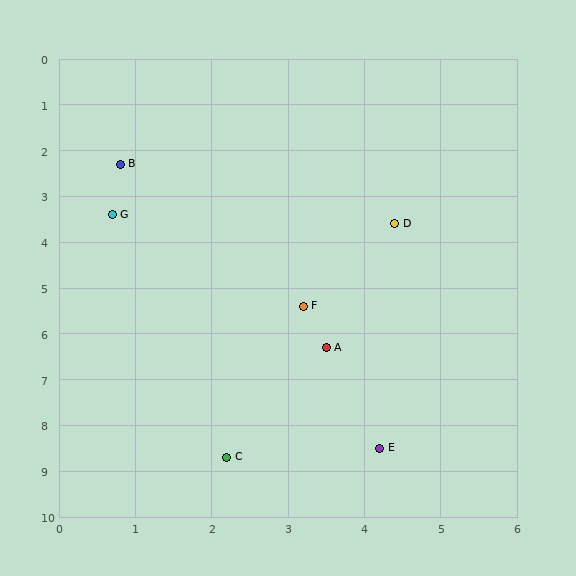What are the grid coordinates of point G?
Point G is at approximately (0.7, 3.4).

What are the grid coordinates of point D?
Point D is at approximately (4.4, 3.6).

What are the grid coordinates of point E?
Point E is at approximately (4.2, 8.5).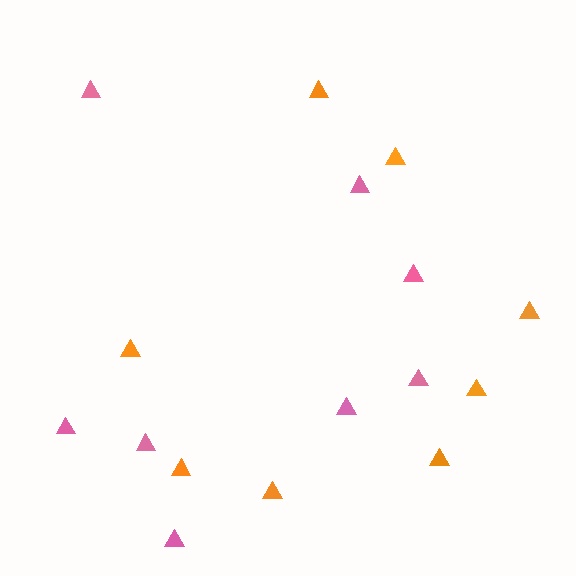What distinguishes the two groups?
There are 2 groups: one group of orange triangles (8) and one group of pink triangles (8).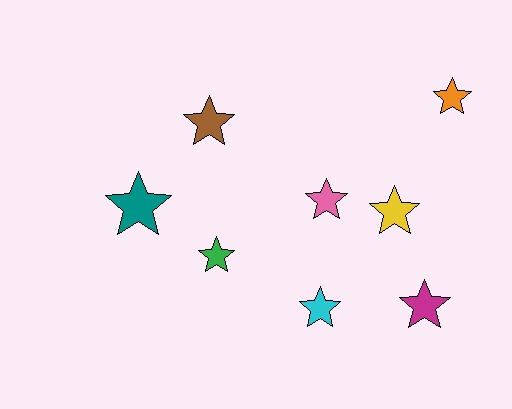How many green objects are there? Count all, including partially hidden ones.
There is 1 green object.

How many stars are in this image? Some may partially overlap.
There are 8 stars.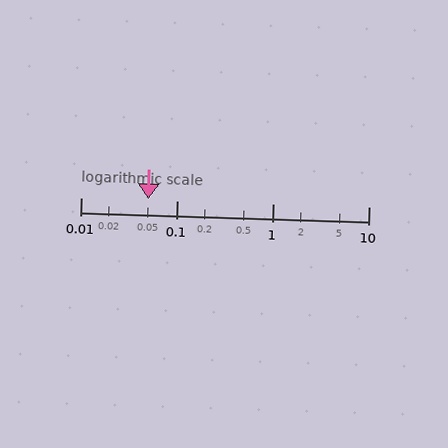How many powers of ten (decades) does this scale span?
The scale spans 3 decades, from 0.01 to 10.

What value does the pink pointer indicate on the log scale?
The pointer indicates approximately 0.05.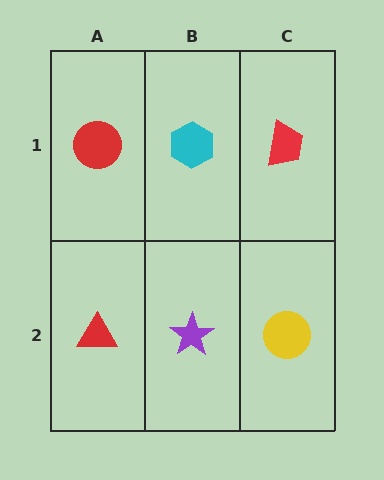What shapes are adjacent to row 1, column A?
A red triangle (row 2, column A), a cyan hexagon (row 1, column B).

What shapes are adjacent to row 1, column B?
A purple star (row 2, column B), a red circle (row 1, column A), a red trapezoid (row 1, column C).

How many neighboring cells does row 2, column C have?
2.